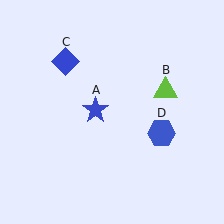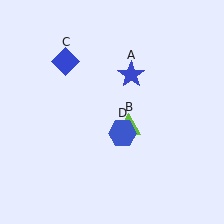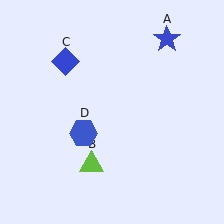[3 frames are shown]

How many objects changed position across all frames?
3 objects changed position: blue star (object A), lime triangle (object B), blue hexagon (object D).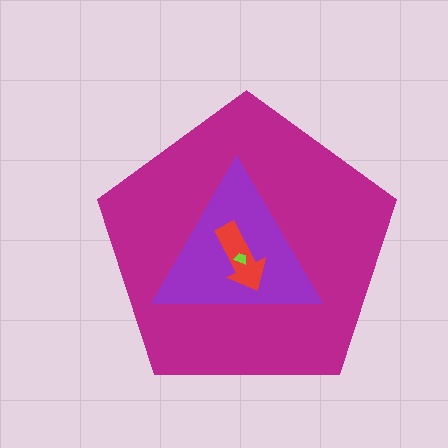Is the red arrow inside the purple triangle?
Yes.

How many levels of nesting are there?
4.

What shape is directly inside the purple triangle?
The red arrow.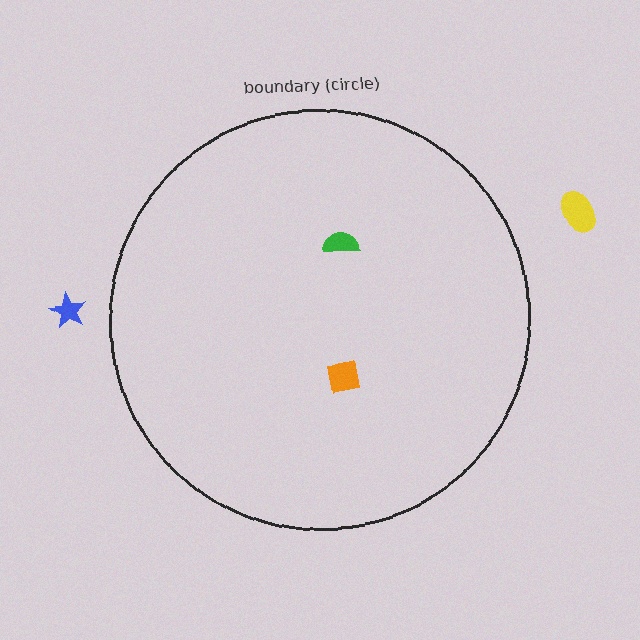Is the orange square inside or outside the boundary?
Inside.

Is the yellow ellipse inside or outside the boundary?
Outside.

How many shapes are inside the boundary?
2 inside, 2 outside.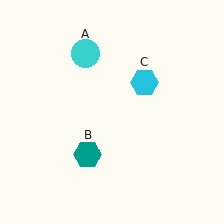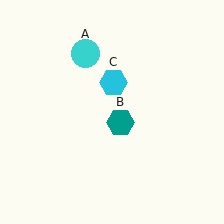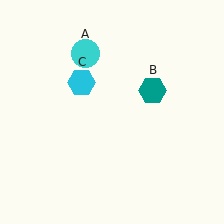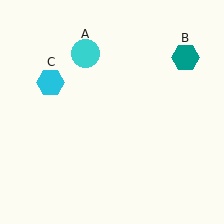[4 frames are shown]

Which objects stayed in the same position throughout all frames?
Cyan circle (object A) remained stationary.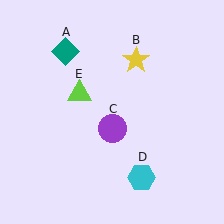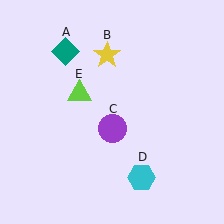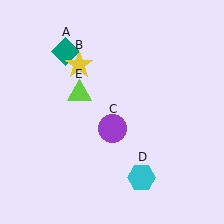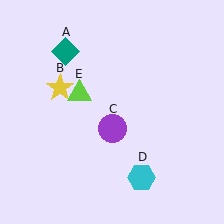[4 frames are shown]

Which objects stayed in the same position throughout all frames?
Teal diamond (object A) and purple circle (object C) and cyan hexagon (object D) and lime triangle (object E) remained stationary.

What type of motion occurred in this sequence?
The yellow star (object B) rotated counterclockwise around the center of the scene.